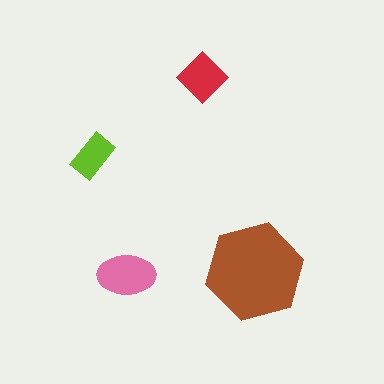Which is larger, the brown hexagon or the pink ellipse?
The brown hexagon.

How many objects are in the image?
There are 4 objects in the image.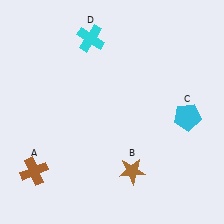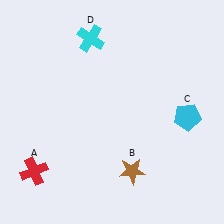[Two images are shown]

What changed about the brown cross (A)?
In Image 1, A is brown. In Image 2, it changed to red.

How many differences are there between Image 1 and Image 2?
There is 1 difference between the two images.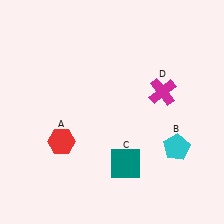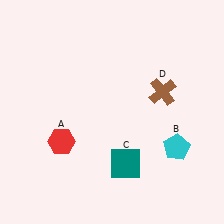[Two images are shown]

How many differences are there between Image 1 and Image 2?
There is 1 difference between the two images.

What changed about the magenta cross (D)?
In Image 1, D is magenta. In Image 2, it changed to brown.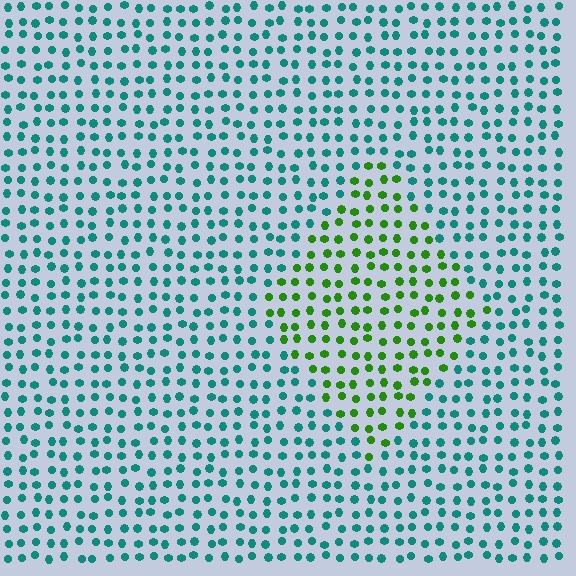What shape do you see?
I see a diamond.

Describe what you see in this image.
The image is filled with small teal elements in a uniform arrangement. A diamond-shaped region is visible where the elements are tinted to a slightly different hue, forming a subtle color boundary.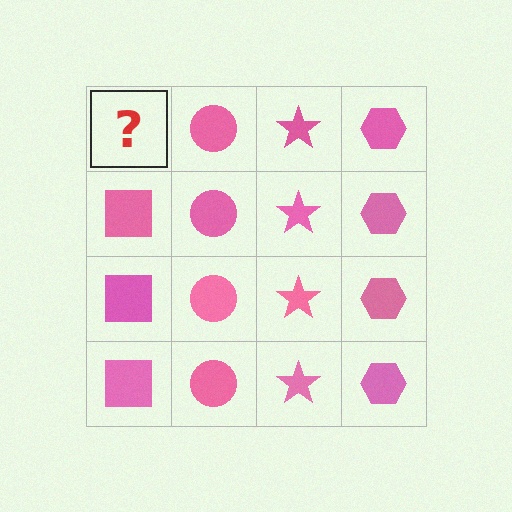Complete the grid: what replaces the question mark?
The question mark should be replaced with a pink square.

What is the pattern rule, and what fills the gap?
The rule is that each column has a consistent shape. The gap should be filled with a pink square.